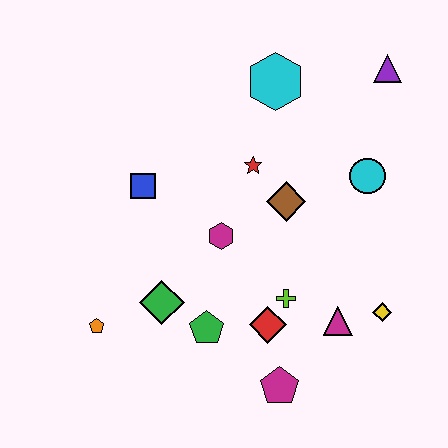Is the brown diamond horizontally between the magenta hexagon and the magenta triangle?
Yes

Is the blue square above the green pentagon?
Yes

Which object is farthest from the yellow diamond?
The orange pentagon is farthest from the yellow diamond.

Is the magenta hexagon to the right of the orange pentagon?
Yes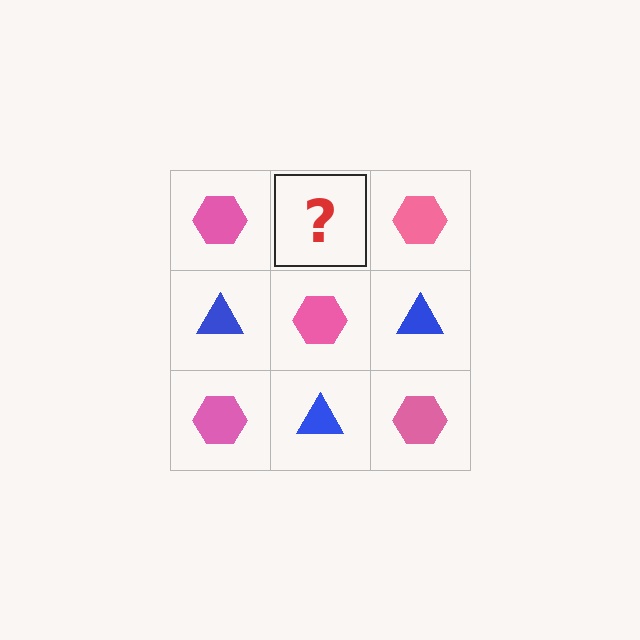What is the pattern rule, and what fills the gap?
The rule is that it alternates pink hexagon and blue triangle in a checkerboard pattern. The gap should be filled with a blue triangle.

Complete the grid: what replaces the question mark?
The question mark should be replaced with a blue triangle.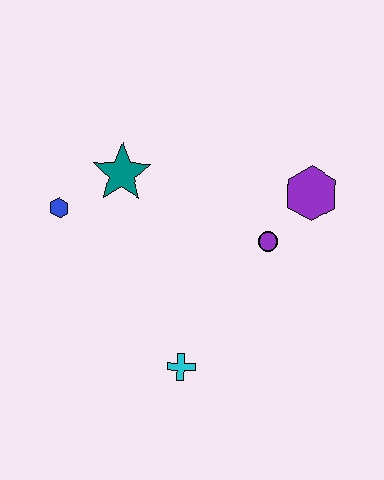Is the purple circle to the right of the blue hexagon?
Yes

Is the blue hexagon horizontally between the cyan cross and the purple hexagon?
No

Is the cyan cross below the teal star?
Yes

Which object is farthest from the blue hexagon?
The purple hexagon is farthest from the blue hexagon.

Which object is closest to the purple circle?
The purple hexagon is closest to the purple circle.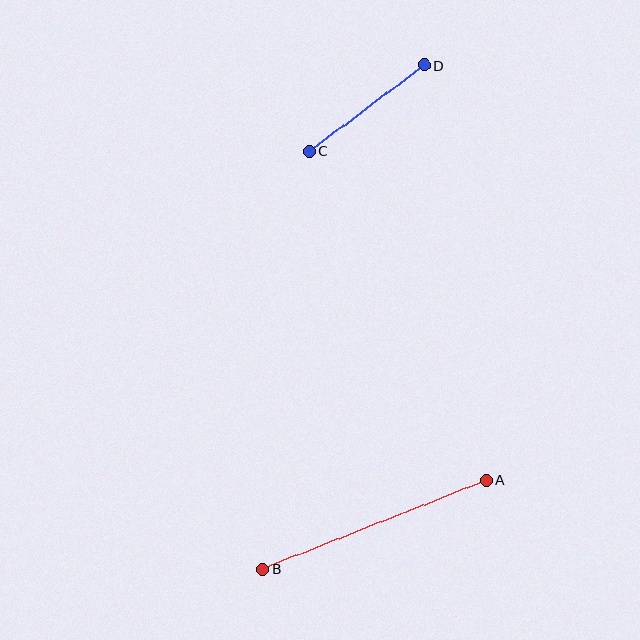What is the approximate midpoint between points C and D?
The midpoint is at approximately (367, 108) pixels.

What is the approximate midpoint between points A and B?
The midpoint is at approximately (375, 525) pixels.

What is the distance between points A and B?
The distance is approximately 241 pixels.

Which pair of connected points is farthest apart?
Points A and B are farthest apart.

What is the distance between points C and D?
The distance is approximately 144 pixels.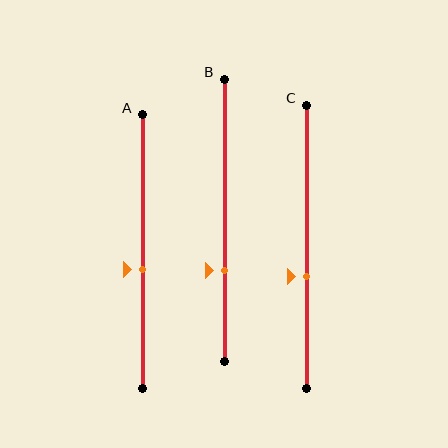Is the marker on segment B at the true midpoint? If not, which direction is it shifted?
No, the marker on segment B is shifted downward by about 18% of the segment length.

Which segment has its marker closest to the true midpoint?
Segment A has its marker closest to the true midpoint.